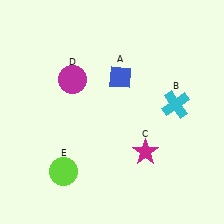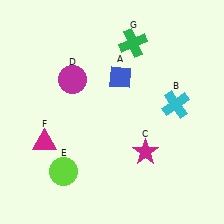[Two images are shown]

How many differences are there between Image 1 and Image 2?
There are 2 differences between the two images.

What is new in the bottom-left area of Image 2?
A magenta triangle (F) was added in the bottom-left area of Image 2.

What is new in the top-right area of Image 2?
A green cross (G) was added in the top-right area of Image 2.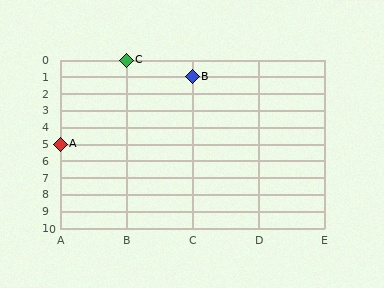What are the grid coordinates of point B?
Point B is at grid coordinates (C, 1).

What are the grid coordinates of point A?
Point A is at grid coordinates (A, 5).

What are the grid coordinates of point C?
Point C is at grid coordinates (B, 0).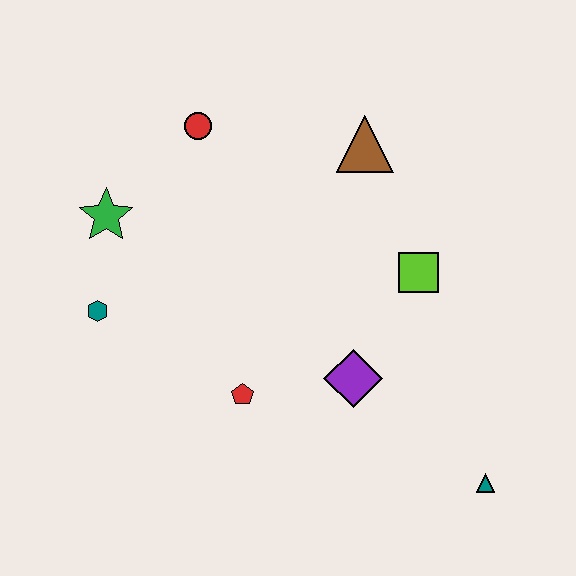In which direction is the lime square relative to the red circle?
The lime square is to the right of the red circle.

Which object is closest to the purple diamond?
The red pentagon is closest to the purple diamond.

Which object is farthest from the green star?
The teal triangle is farthest from the green star.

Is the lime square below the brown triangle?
Yes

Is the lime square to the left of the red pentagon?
No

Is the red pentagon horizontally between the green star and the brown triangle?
Yes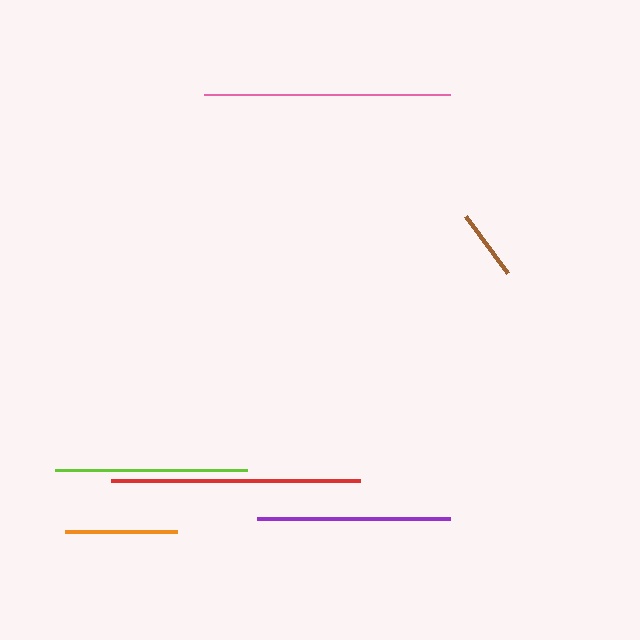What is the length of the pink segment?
The pink segment is approximately 246 pixels long.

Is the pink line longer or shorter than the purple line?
The pink line is longer than the purple line.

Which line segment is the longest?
The red line is the longest at approximately 249 pixels.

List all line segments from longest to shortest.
From longest to shortest: red, pink, purple, lime, orange, brown.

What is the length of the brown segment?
The brown segment is approximately 72 pixels long.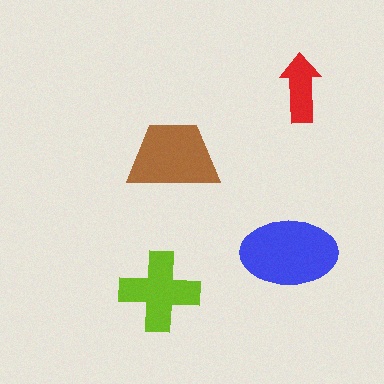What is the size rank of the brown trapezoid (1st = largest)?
2nd.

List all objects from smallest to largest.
The red arrow, the lime cross, the brown trapezoid, the blue ellipse.